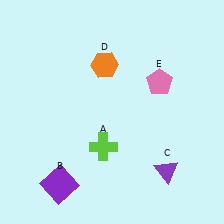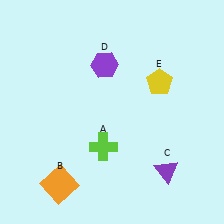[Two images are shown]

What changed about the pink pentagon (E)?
In Image 1, E is pink. In Image 2, it changed to yellow.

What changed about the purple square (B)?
In Image 1, B is purple. In Image 2, it changed to orange.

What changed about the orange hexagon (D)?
In Image 1, D is orange. In Image 2, it changed to purple.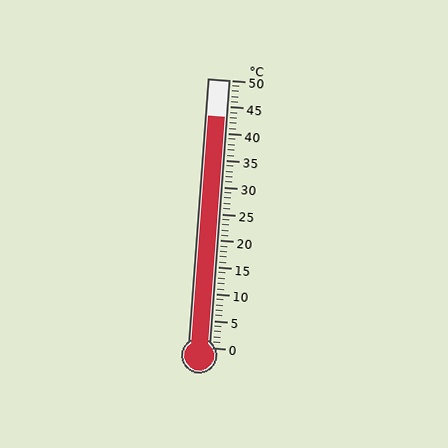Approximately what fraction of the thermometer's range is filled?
The thermometer is filled to approximately 85% of its range.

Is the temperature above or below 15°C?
The temperature is above 15°C.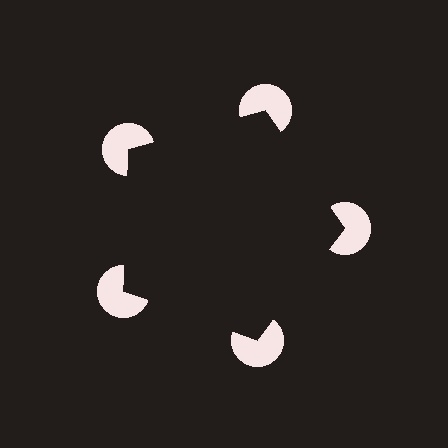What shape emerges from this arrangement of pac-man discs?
An illusory pentagon — its edges are inferred from the aligned wedge cuts in the pac-man discs, not physically drawn.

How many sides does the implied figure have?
5 sides.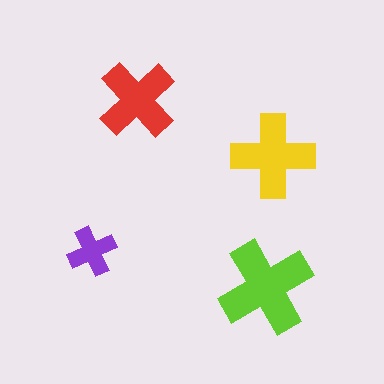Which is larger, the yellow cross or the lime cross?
The lime one.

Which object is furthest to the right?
The yellow cross is rightmost.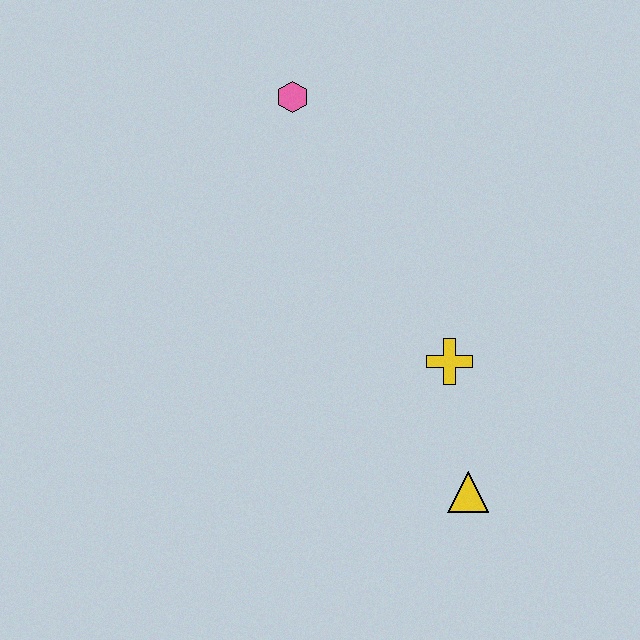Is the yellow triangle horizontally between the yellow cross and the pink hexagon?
No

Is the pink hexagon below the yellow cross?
No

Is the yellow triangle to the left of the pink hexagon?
No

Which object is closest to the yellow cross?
The yellow triangle is closest to the yellow cross.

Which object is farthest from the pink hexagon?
The yellow triangle is farthest from the pink hexagon.